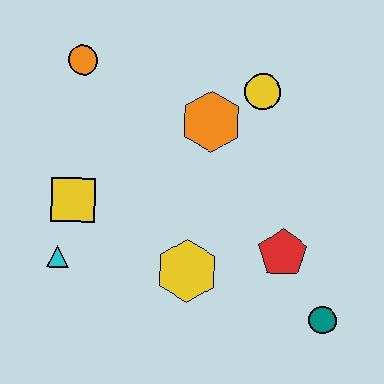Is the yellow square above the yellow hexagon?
Yes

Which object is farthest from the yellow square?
The teal circle is farthest from the yellow square.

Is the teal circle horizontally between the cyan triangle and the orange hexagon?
No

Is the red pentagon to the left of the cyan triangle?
No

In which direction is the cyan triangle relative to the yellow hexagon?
The cyan triangle is to the left of the yellow hexagon.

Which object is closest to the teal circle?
The red pentagon is closest to the teal circle.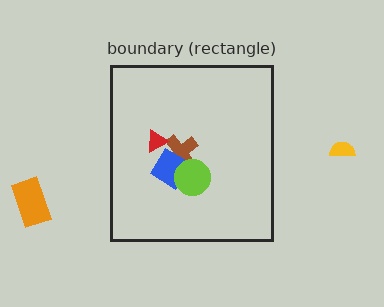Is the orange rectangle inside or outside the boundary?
Outside.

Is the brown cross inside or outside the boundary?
Inside.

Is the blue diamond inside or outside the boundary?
Inside.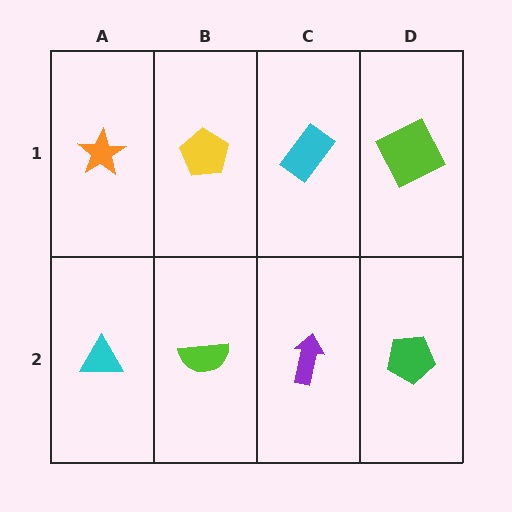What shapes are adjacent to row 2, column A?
An orange star (row 1, column A), a lime semicircle (row 2, column B).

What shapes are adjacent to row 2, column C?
A cyan rectangle (row 1, column C), a lime semicircle (row 2, column B), a green pentagon (row 2, column D).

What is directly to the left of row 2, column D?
A purple arrow.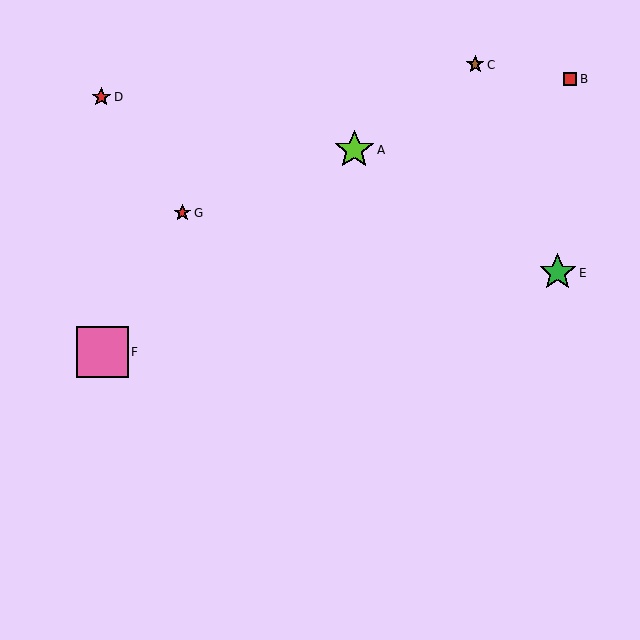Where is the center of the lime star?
The center of the lime star is at (354, 150).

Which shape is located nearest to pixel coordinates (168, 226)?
The red star (labeled G) at (182, 213) is nearest to that location.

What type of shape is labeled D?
Shape D is a red star.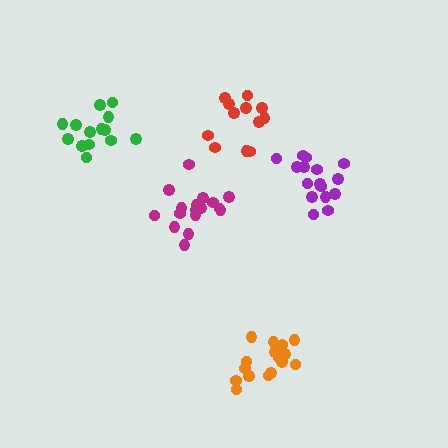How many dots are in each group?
Group 1: 12 dots, Group 2: 17 dots, Group 3: 16 dots, Group 4: 14 dots, Group 5: 17 dots (76 total).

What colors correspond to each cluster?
The clusters are colored: red, orange, purple, green, magenta.